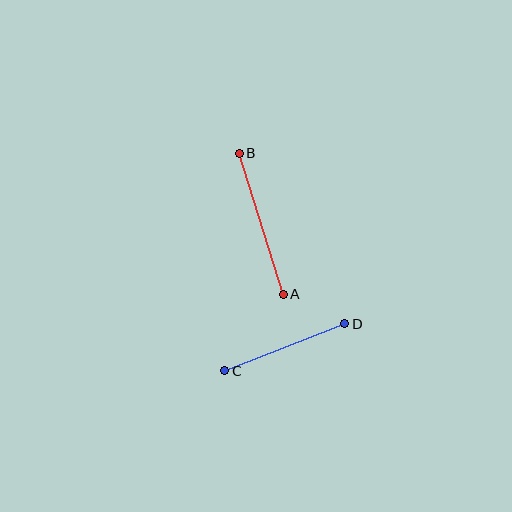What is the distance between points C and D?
The distance is approximately 129 pixels.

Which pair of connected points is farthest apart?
Points A and B are farthest apart.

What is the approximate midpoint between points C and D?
The midpoint is at approximately (285, 347) pixels.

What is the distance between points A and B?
The distance is approximately 148 pixels.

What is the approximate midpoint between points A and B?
The midpoint is at approximately (261, 224) pixels.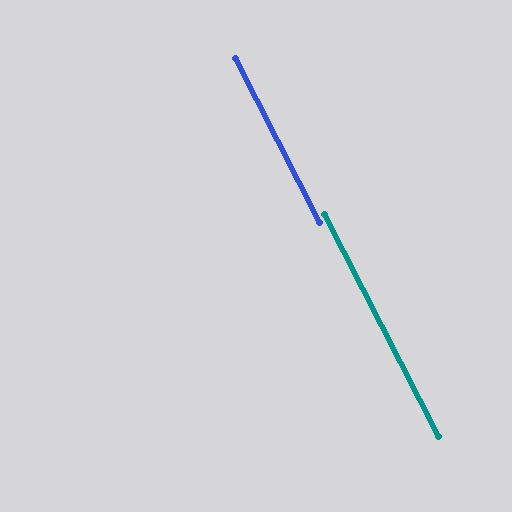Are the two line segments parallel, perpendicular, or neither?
Parallel — their directions differ by only 0.2°.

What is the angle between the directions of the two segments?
Approximately 0 degrees.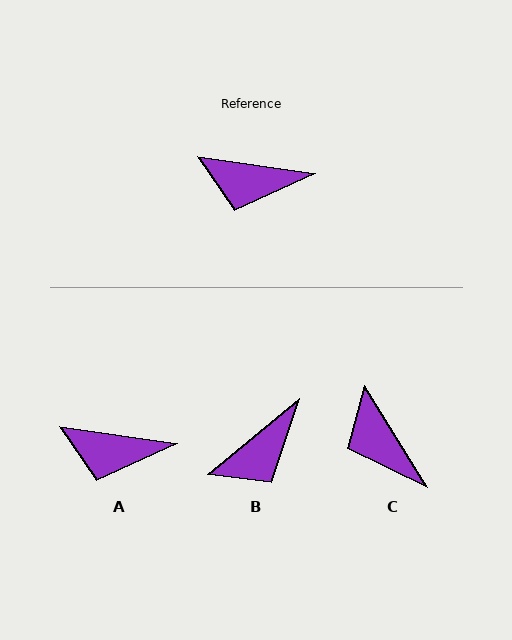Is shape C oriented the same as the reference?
No, it is off by about 50 degrees.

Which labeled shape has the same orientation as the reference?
A.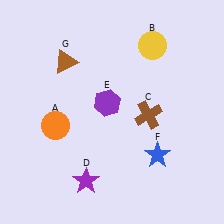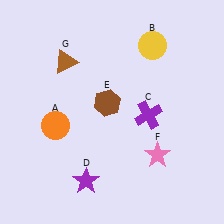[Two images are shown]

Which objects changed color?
C changed from brown to purple. E changed from purple to brown. F changed from blue to pink.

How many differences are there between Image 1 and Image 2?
There are 3 differences between the two images.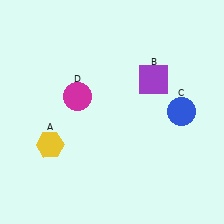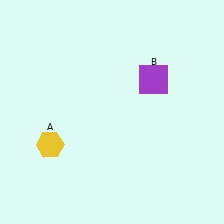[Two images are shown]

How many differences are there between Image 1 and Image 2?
There are 2 differences between the two images.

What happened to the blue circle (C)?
The blue circle (C) was removed in Image 2. It was in the top-right area of Image 1.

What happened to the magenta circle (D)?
The magenta circle (D) was removed in Image 2. It was in the top-left area of Image 1.